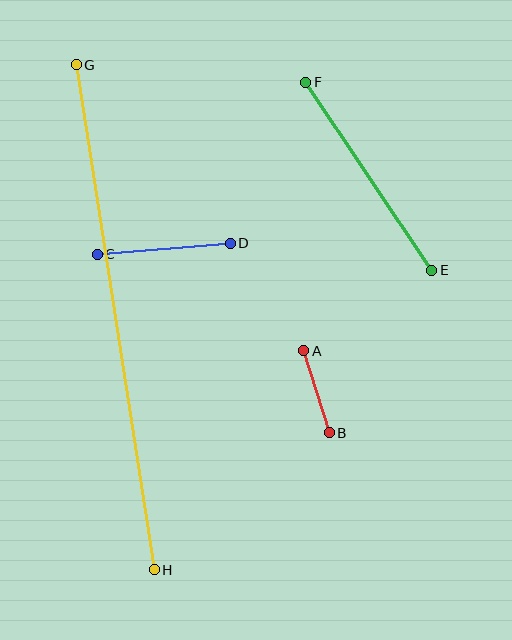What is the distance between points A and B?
The distance is approximately 86 pixels.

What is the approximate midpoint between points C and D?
The midpoint is at approximately (164, 249) pixels.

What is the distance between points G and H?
The distance is approximately 511 pixels.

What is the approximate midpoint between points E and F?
The midpoint is at approximately (369, 176) pixels.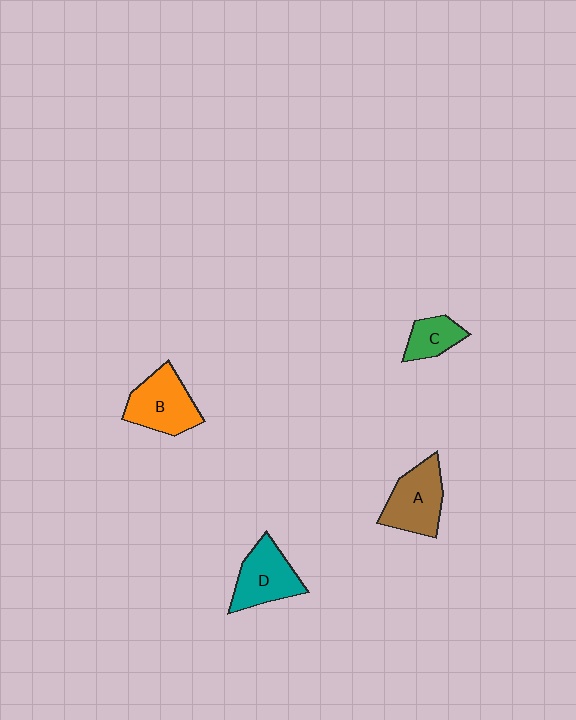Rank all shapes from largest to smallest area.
From largest to smallest: B (orange), A (brown), D (teal), C (green).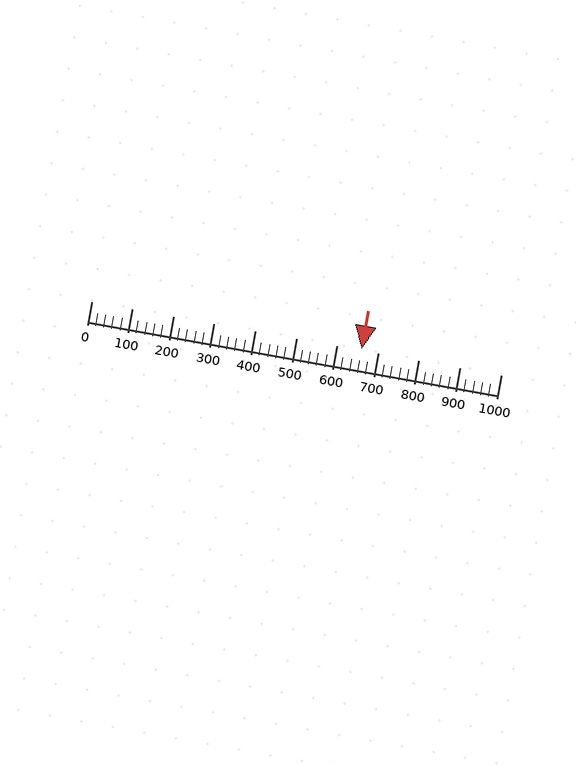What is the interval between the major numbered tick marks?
The major tick marks are spaced 100 units apart.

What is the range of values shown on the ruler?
The ruler shows values from 0 to 1000.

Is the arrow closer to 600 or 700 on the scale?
The arrow is closer to 700.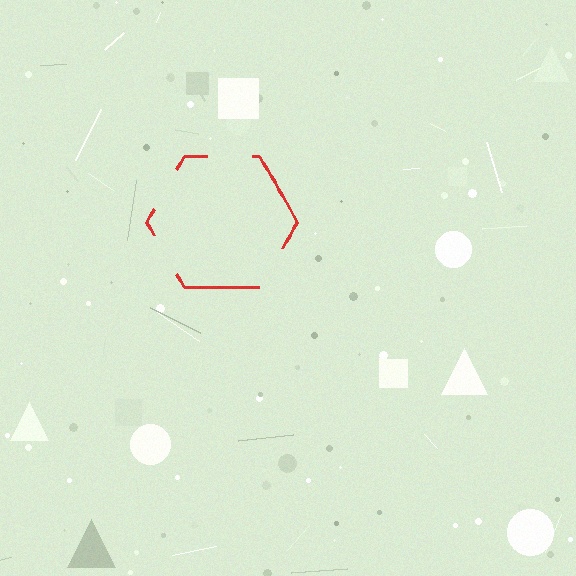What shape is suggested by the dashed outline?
The dashed outline suggests a hexagon.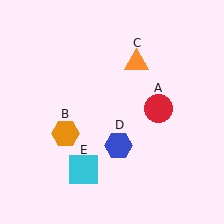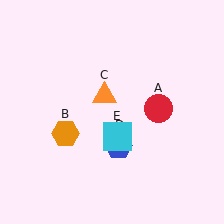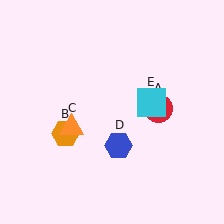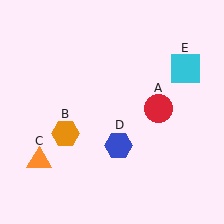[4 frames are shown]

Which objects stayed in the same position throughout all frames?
Red circle (object A) and orange hexagon (object B) and blue hexagon (object D) remained stationary.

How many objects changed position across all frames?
2 objects changed position: orange triangle (object C), cyan square (object E).